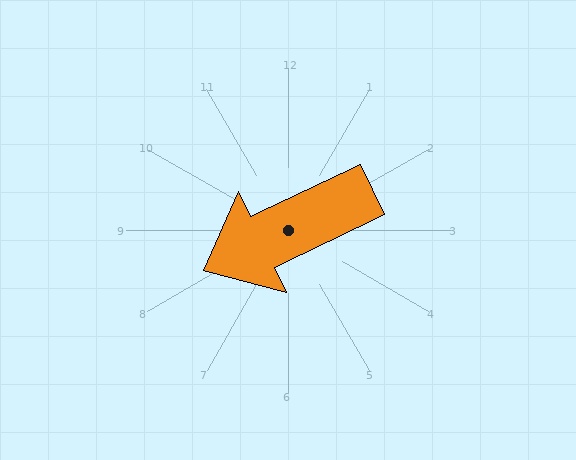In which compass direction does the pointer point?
Southwest.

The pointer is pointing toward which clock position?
Roughly 8 o'clock.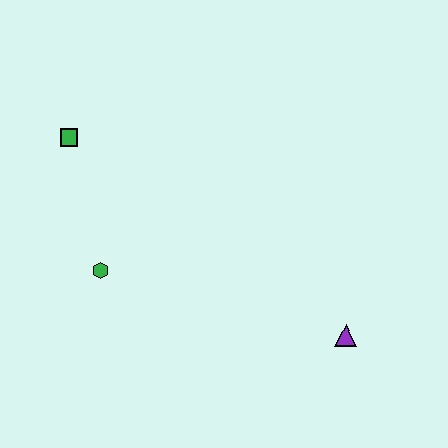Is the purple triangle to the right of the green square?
Yes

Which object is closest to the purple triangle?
The green hexagon is closest to the purple triangle.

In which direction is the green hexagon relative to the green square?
The green hexagon is below the green square.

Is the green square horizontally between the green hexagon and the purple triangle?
No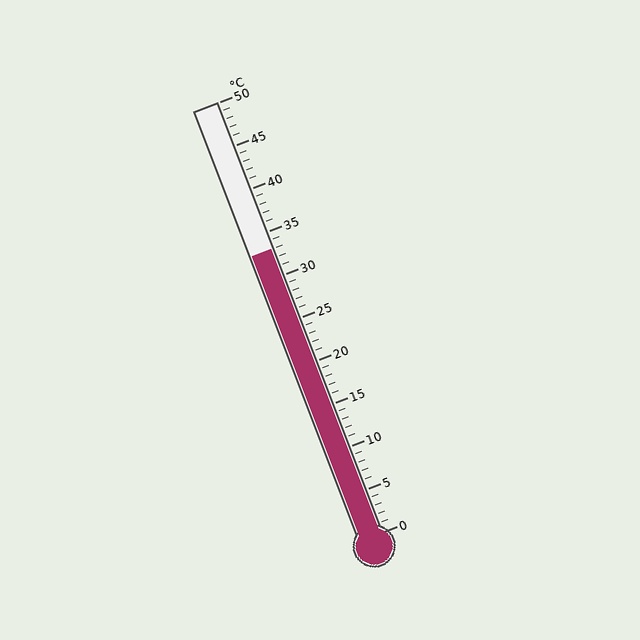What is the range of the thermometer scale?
The thermometer scale ranges from 0°C to 50°C.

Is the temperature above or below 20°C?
The temperature is above 20°C.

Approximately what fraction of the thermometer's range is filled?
The thermometer is filled to approximately 65% of its range.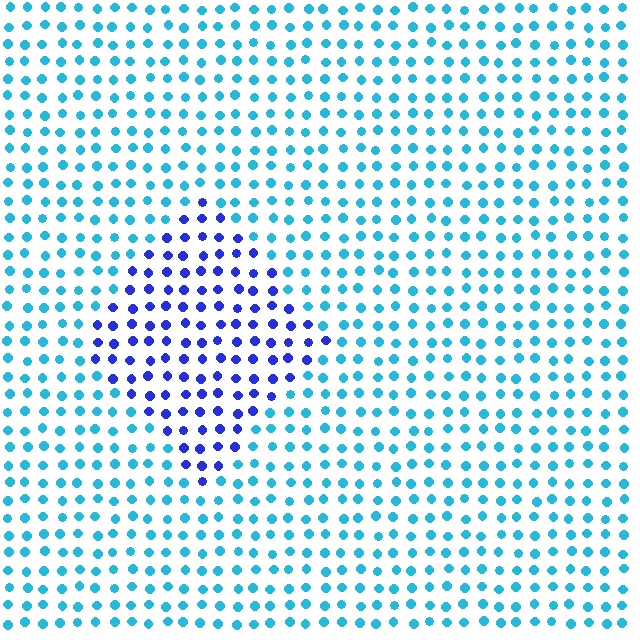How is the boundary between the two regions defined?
The boundary is defined purely by a slight shift in hue (about 47 degrees). Spacing, size, and orientation are identical on both sides.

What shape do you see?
I see a diamond.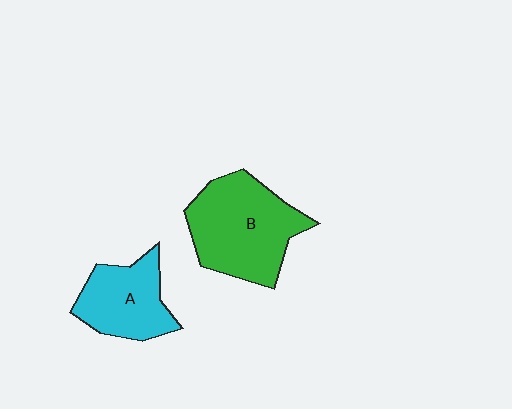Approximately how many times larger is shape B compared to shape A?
Approximately 1.5 times.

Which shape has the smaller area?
Shape A (cyan).